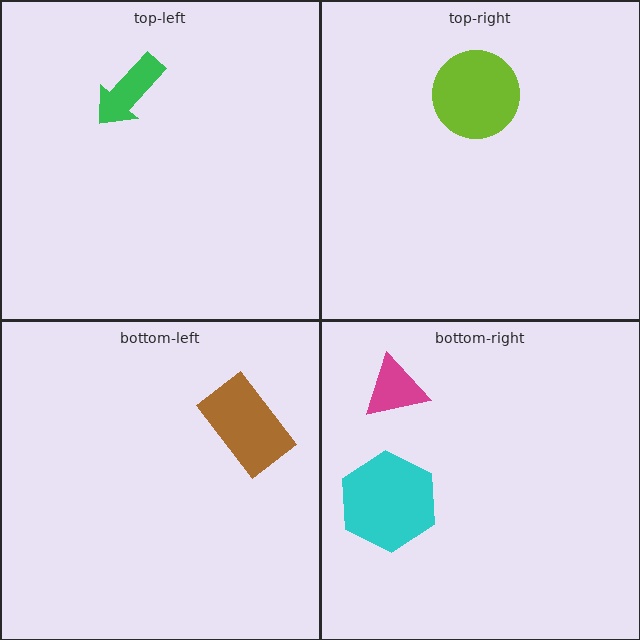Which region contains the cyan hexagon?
The bottom-right region.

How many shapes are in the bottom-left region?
1.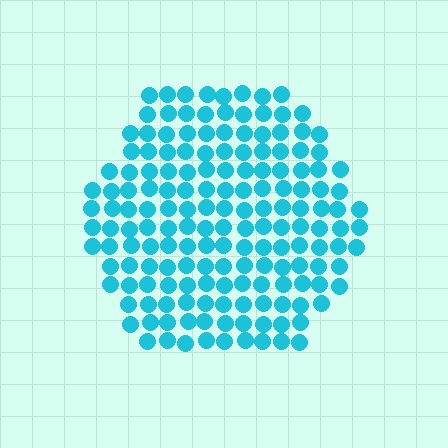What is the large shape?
The large shape is a hexagon.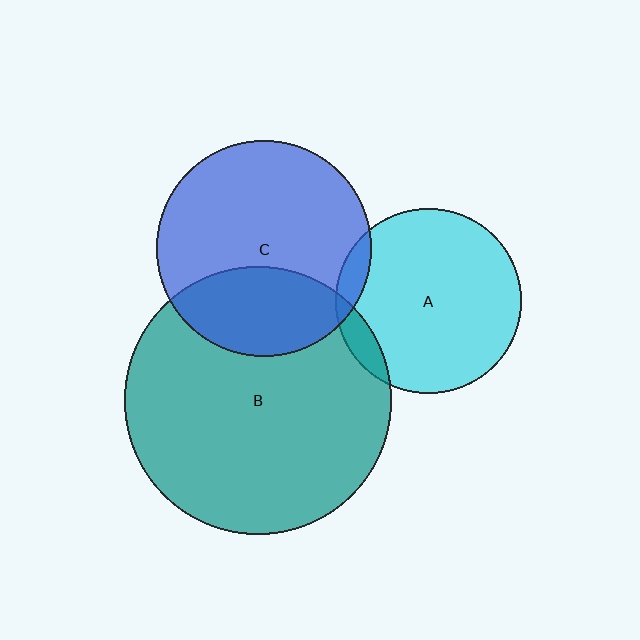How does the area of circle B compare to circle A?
Approximately 2.1 times.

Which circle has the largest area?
Circle B (teal).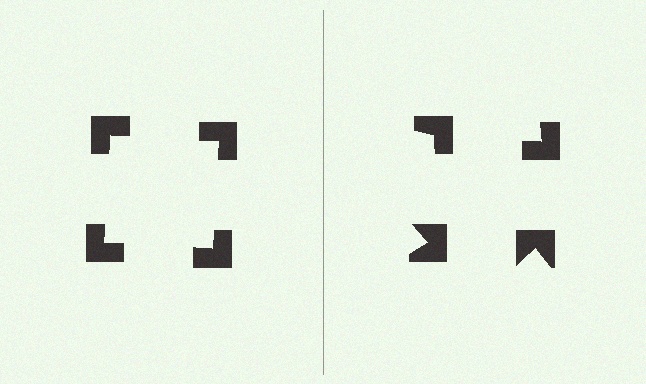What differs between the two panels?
The notched squares are positioned identically on both sides; only the wedge orientations differ. On the left they align to a square; on the right they are misaligned.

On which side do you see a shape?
An illusory square appears on the left side. On the right side the wedge cuts are rotated, so no coherent shape forms.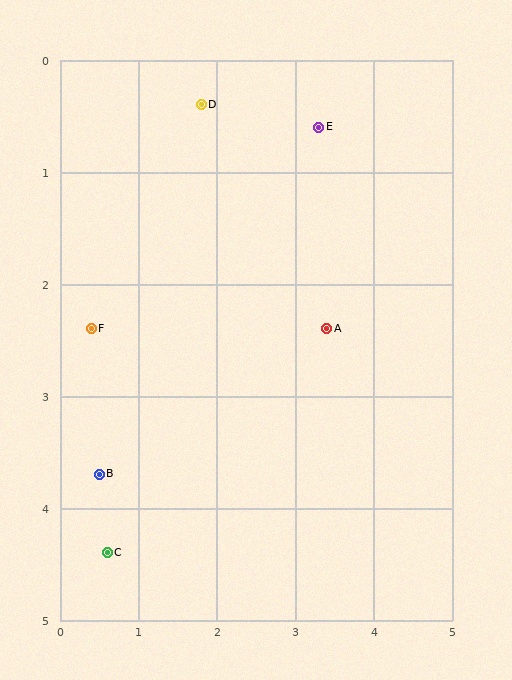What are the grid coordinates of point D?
Point D is at approximately (1.8, 0.4).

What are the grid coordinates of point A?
Point A is at approximately (3.4, 2.4).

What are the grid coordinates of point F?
Point F is at approximately (0.4, 2.4).